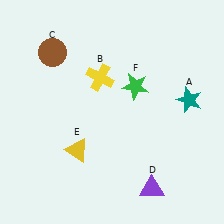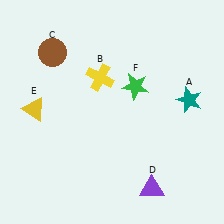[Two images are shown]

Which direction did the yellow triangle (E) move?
The yellow triangle (E) moved left.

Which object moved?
The yellow triangle (E) moved left.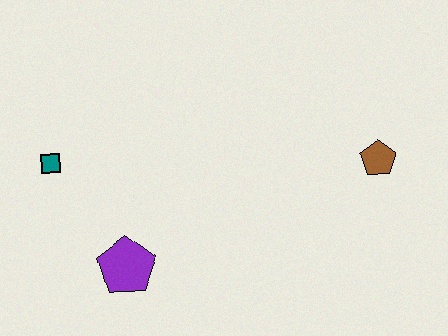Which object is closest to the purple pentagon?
The teal square is closest to the purple pentagon.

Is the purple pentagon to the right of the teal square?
Yes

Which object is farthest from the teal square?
The brown pentagon is farthest from the teal square.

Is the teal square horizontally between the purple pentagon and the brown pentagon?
No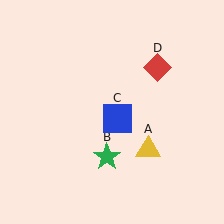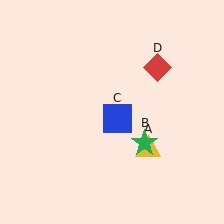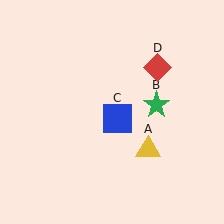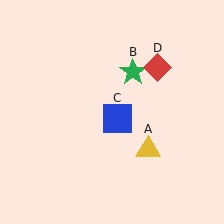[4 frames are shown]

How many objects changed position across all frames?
1 object changed position: green star (object B).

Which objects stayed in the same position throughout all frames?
Yellow triangle (object A) and blue square (object C) and red diamond (object D) remained stationary.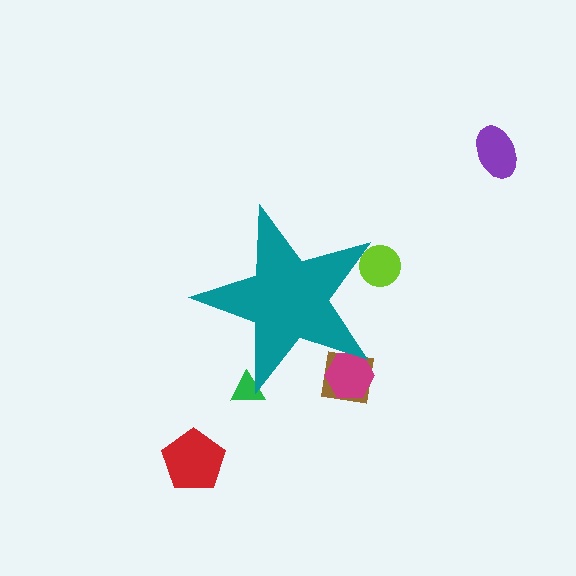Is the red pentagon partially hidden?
No, the red pentagon is fully visible.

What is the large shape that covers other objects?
A teal star.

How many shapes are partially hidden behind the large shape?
4 shapes are partially hidden.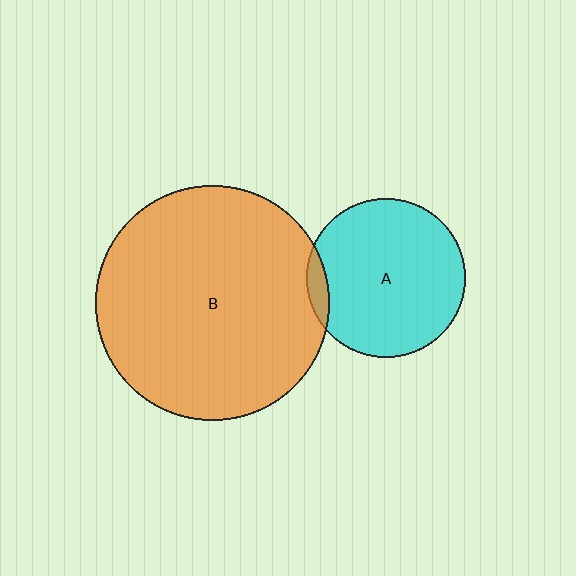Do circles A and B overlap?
Yes.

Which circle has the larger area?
Circle B (orange).